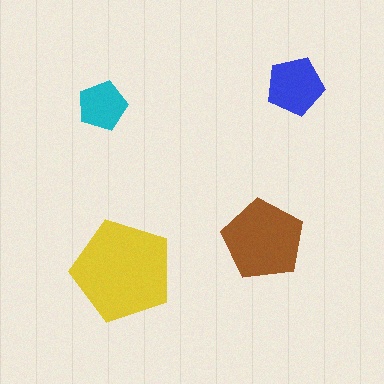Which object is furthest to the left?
The cyan pentagon is leftmost.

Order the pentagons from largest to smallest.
the yellow one, the brown one, the blue one, the cyan one.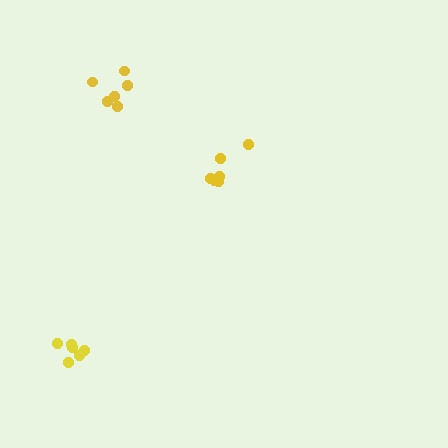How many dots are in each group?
Group 1: 6 dots, Group 2: 6 dots, Group 3: 6 dots (18 total).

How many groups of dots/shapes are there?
There are 3 groups.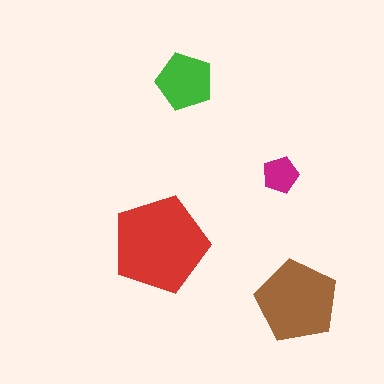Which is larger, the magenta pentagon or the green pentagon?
The green one.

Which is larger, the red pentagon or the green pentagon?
The red one.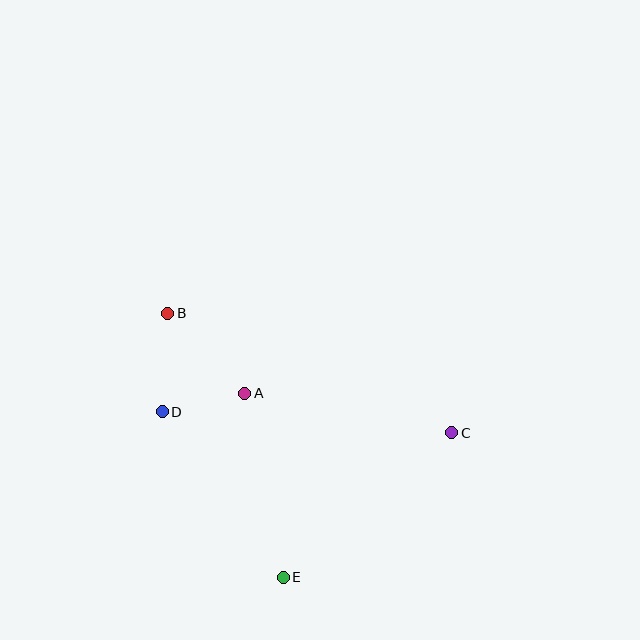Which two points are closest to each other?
Points A and D are closest to each other.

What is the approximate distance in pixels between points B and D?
The distance between B and D is approximately 99 pixels.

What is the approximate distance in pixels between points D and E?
The distance between D and E is approximately 205 pixels.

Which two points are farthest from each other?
Points B and C are farthest from each other.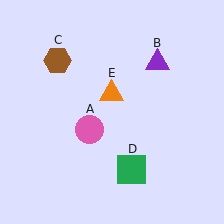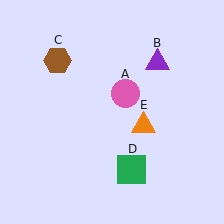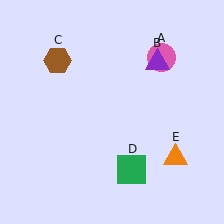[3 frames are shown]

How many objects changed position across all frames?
2 objects changed position: pink circle (object A), orange triangle (object E).